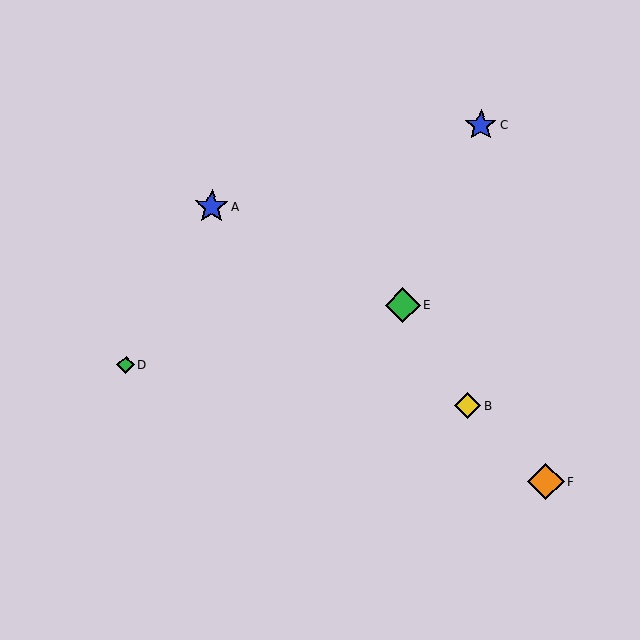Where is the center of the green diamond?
The center of the green diamond is at (126, 365).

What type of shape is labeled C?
Shape C is a blue star.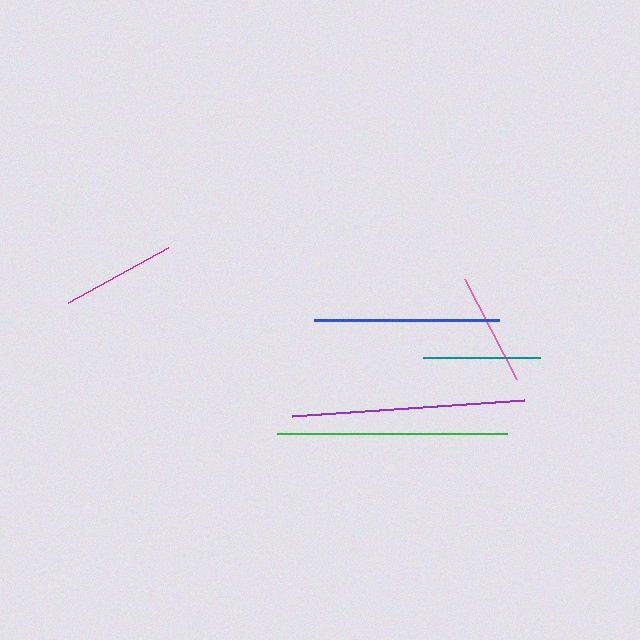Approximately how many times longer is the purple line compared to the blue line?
The purple line is approximately 1.3 times the length of the blue line.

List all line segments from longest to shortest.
From longest to shortest: purple, green, blue, teal, magenta, pink.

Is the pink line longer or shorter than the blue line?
The blue line is longer than the pink line.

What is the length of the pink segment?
The pink segment is approximately 113 pixels long.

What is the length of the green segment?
The green segment is approximately 230 pixels long.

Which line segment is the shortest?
The pink line is the shortest at approximately 113 pixels.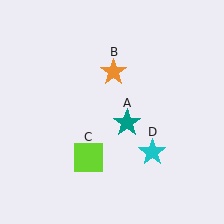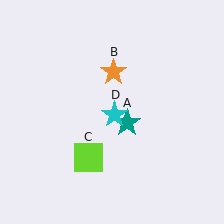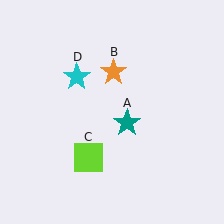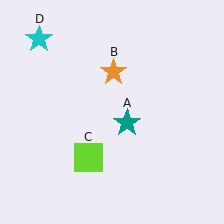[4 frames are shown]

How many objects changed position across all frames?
1 object changed position: cyan star (object D).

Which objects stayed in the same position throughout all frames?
Teal star (object A) and orange star (object B) and lime square (object C) remained stationary.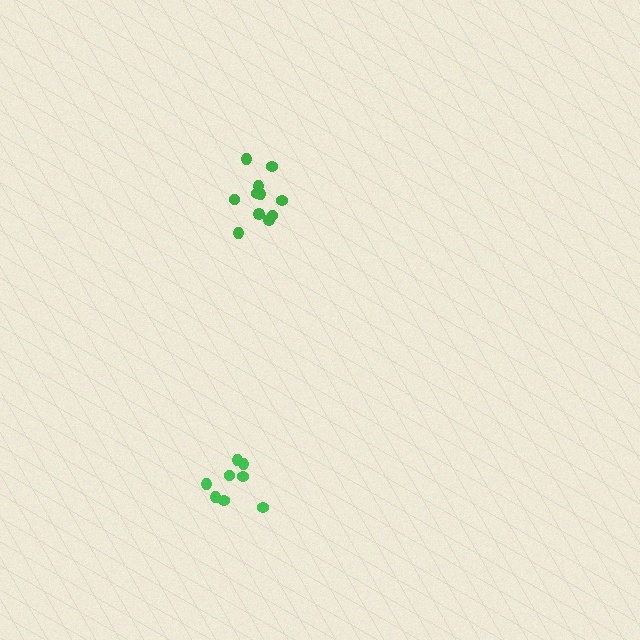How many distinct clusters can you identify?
There are 2 distinct clusters.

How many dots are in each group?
Group 1: 11 dots, Group 2: 8 dots (19 total).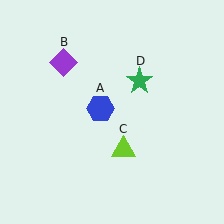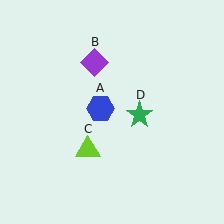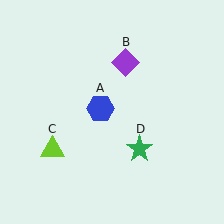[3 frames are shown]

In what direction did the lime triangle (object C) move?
The lime triangle (object C) moved left.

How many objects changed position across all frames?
3 objects changed position: purple diamond (object B), lime triangle (object C), green star (object D).